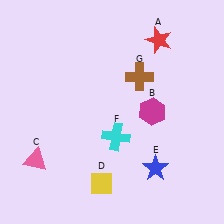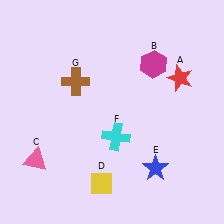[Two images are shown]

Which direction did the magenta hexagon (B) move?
The magenta hexagon (B) moved up.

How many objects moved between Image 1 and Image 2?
3 objects moved between the two images.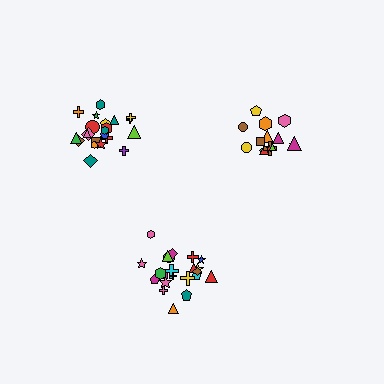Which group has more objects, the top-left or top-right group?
The top-left group.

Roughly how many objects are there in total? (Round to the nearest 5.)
Roughly 60 objects in total.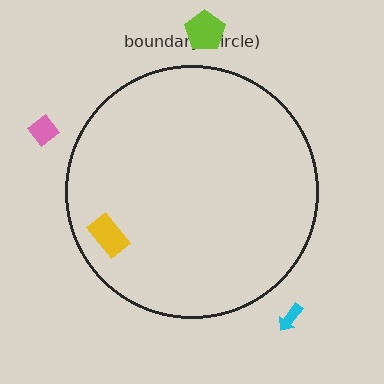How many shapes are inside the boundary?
1 inside, 3 outside.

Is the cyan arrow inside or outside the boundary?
Outside.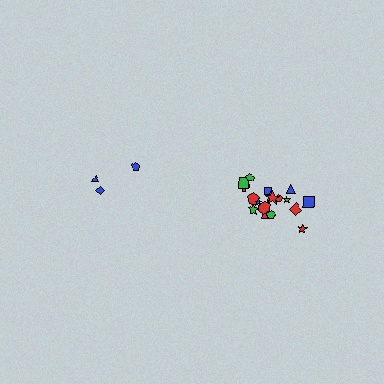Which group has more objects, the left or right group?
The right group.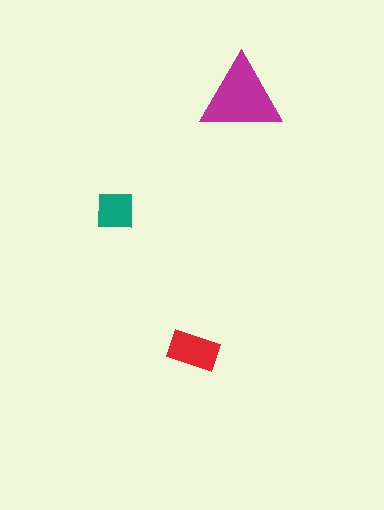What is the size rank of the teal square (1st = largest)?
3rd.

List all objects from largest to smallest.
The magenta triangle, the red rectangle, the teal square.